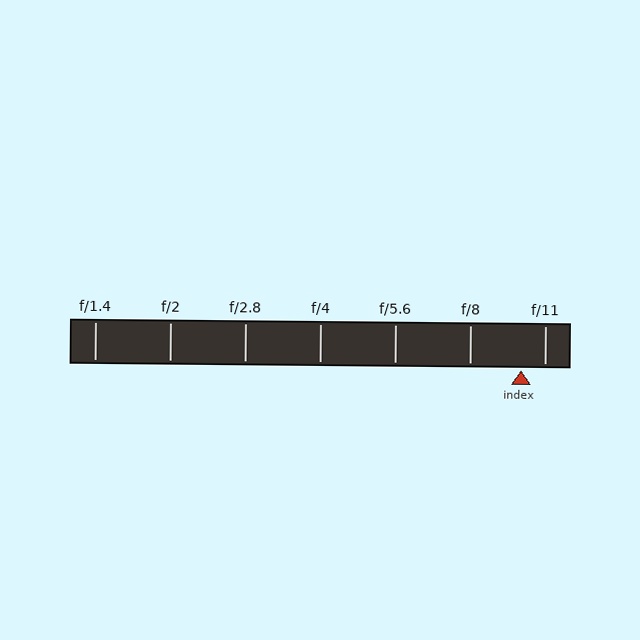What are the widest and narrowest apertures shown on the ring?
The widest aperture shown is f/1.4 and the narrowest is f/11.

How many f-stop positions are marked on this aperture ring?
There are 7 f-stop positions marked.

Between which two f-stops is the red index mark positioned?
The index mark is between f/8 and f/11.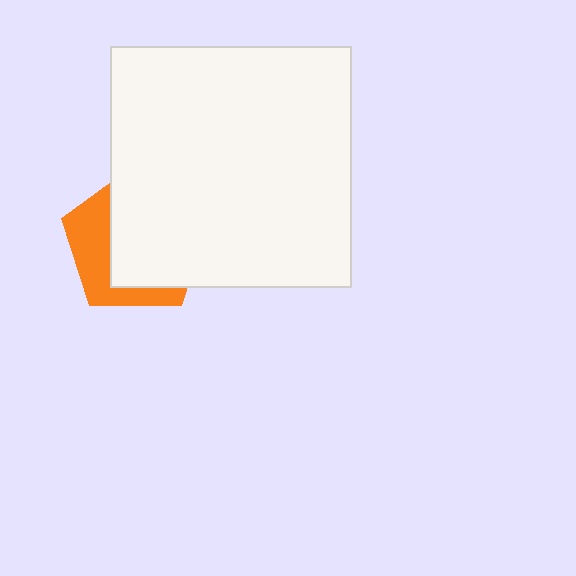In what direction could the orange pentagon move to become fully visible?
The orange pentagon could move left. That would shift it out from behind the white square entirely.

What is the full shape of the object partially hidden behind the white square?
The partially hidden object is an orange pentagon.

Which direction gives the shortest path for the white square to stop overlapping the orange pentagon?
Moving right gives the shortest separation.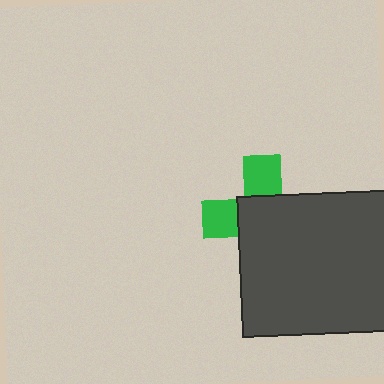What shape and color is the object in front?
The object in front is a dark gray rectangle.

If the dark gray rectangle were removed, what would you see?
You would see the complete green cross.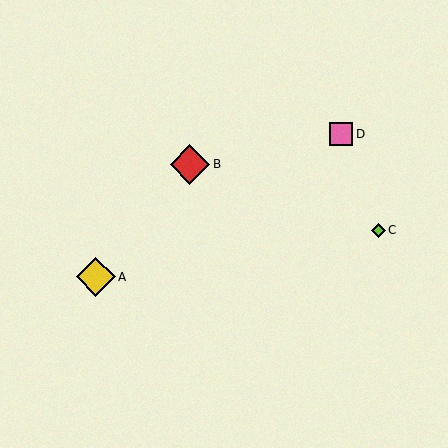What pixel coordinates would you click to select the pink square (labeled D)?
Click at (341, 134) to select the pink square D.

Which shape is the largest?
The red diamond (labeled B) is the largest.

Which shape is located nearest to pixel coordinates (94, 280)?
The yellow diamond (labeled A) at (96, 277) is nearest to that location.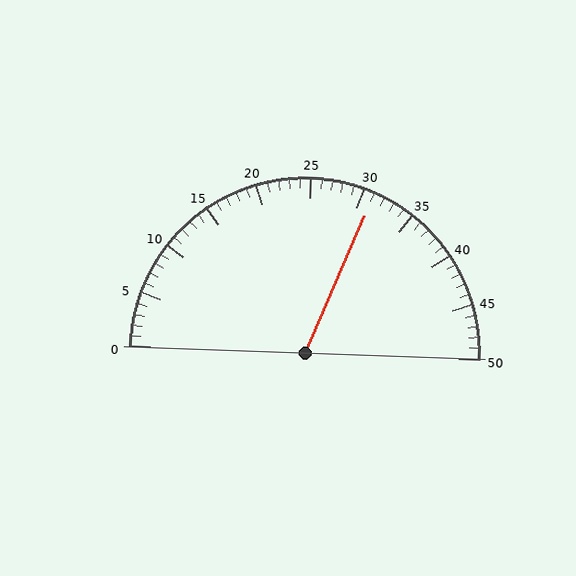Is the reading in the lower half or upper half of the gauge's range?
The reading is in the upper half of the range (0 to 50).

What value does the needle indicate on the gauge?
The needle indicates approximately 31.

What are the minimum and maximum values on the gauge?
The gauge ranges from 0 to 50.